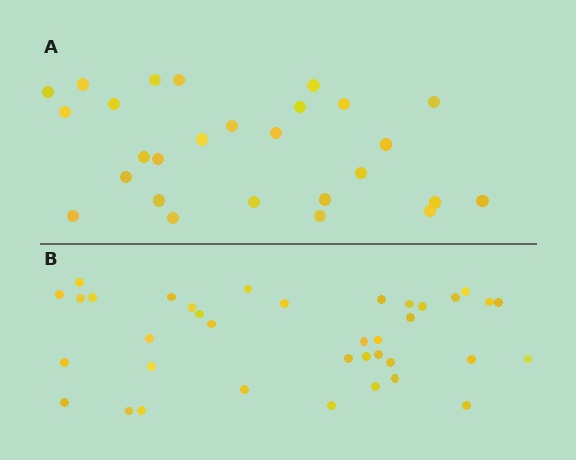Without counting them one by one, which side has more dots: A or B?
Region B (the bottom region) has more dots.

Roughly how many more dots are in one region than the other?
Region B has roughly 10 or so more dots than region A.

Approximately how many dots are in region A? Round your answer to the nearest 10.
About 30 dots. (The exact count is 27, which rounds to 30.)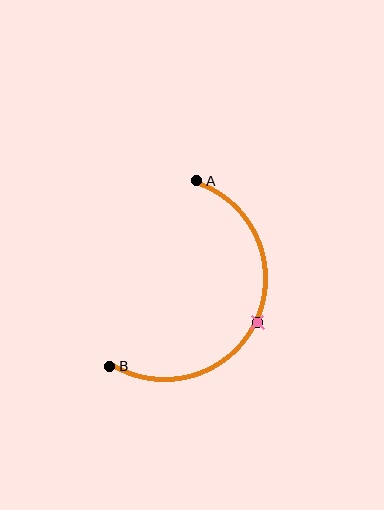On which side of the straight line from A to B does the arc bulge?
The arc bulges to the right of the straight line connecting A and B.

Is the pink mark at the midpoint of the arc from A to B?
Yes. The pink mark lies on the arc at equal arc-length from both A and B — it is the arc midpoint.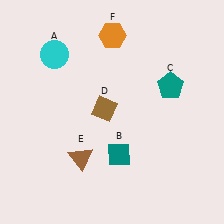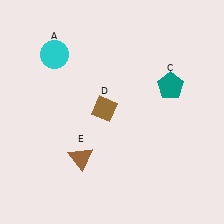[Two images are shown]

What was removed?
The orange hexagon (F), the teal diamond (B) were removed in Image 2.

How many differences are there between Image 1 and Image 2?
There are 2 differences between the two images.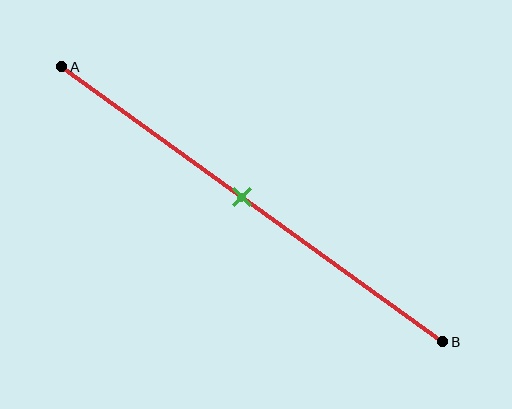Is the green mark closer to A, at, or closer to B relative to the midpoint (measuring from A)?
The green mark is approximately at the midpoint of segment AB.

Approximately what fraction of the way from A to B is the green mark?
The green mark is approximately 45% of the way from A to B.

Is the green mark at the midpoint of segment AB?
Yes, the mark is approximately at the midpoint.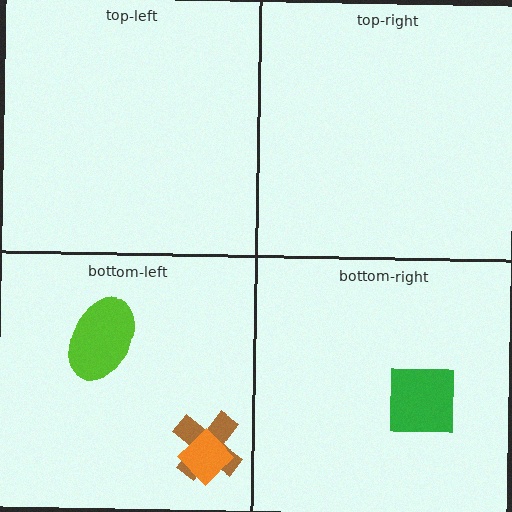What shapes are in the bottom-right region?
The green square.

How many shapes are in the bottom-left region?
3.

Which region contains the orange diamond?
The bottom-left region.